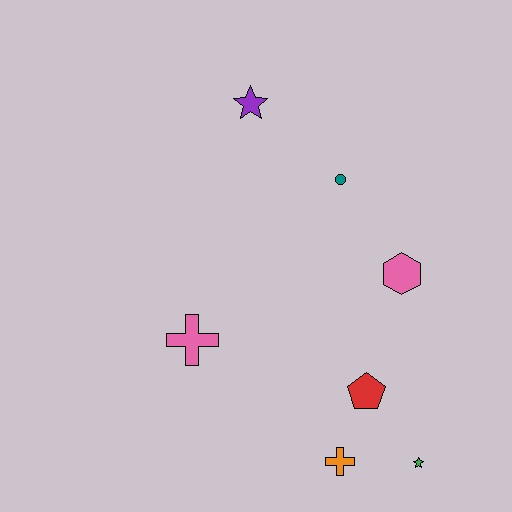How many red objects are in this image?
There is 1 red object.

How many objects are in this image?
There are 7 objects.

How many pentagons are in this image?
There is 1 pentagon.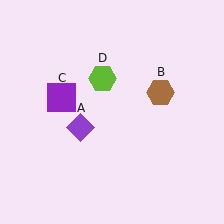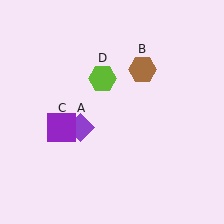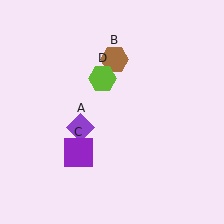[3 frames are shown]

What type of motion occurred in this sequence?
The brown hexagon (object B), purple square (object C) rotated counterclockwise around the center of the scene.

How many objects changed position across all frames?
2 objects changed position: brown hexagon (object B), purple square (object C).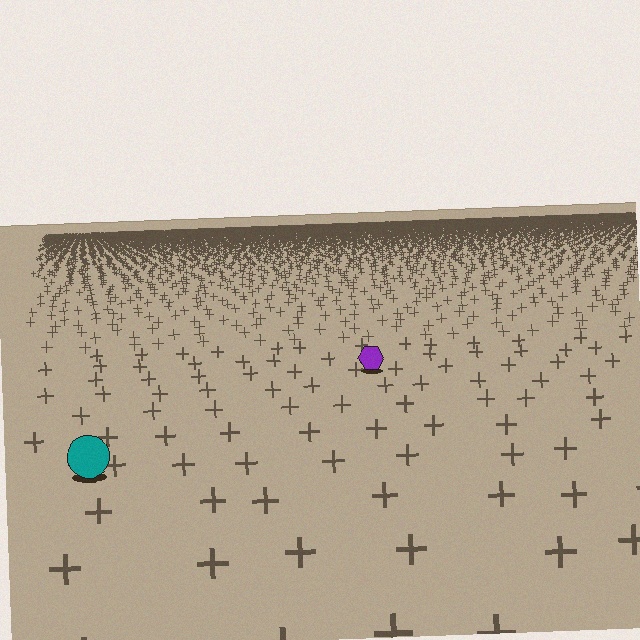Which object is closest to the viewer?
The teal circle is closest. The texture marks near it are larger and more spread out.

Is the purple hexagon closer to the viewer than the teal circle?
No. The teal circle is closer — you can tell from the texture gradient: the ground texture is coarser near it.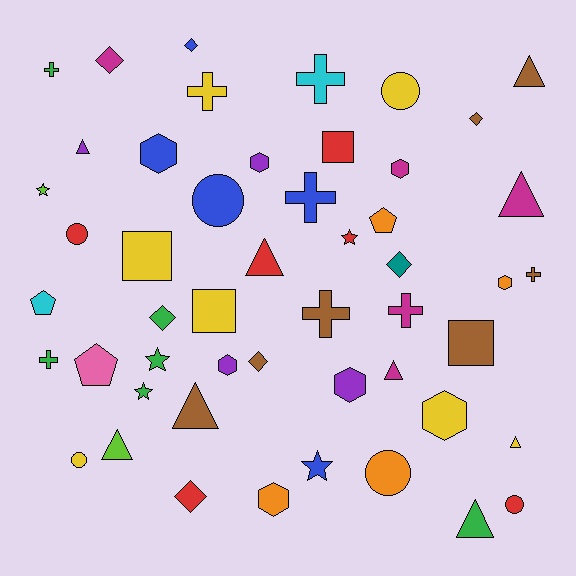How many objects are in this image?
There are 50 objects.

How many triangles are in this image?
There are 9 triangles.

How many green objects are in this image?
There are 6 green objects.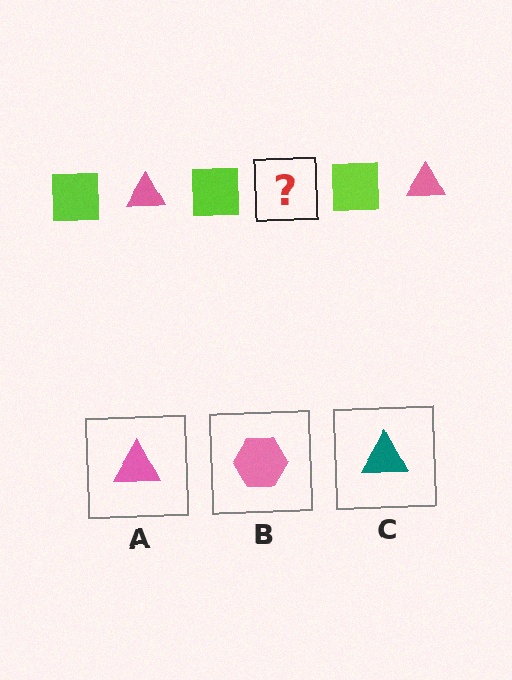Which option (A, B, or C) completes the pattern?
A.